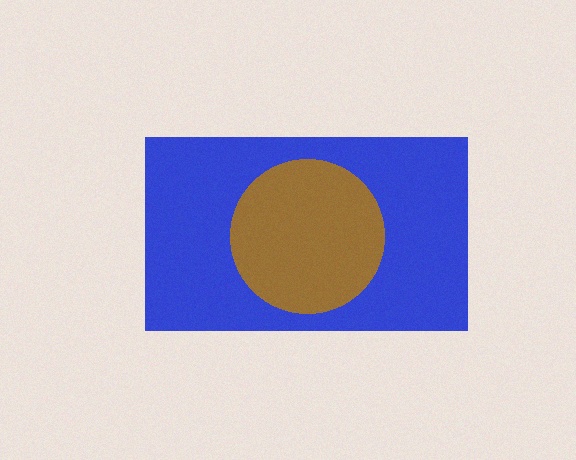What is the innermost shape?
The brown circle.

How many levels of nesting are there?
2.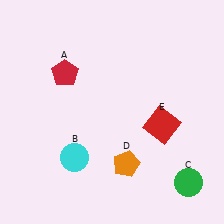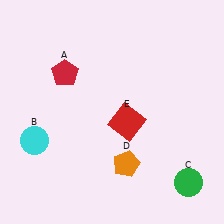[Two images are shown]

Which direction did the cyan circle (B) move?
The cyan circle (B) moved left.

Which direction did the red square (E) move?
The red square (E) moved left.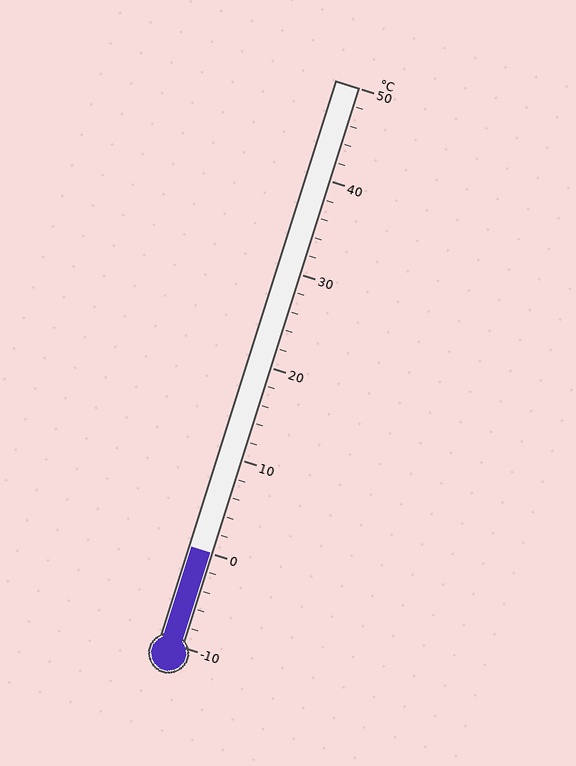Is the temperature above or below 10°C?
The temperature is below 10°C.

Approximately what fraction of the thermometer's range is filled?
The thermometer is filled to approximately 15% of its range.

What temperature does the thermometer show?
The thermometer shows approximately 0°C.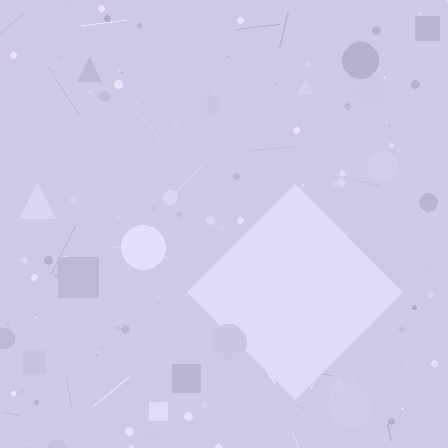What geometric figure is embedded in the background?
A diamond is embedded in the background.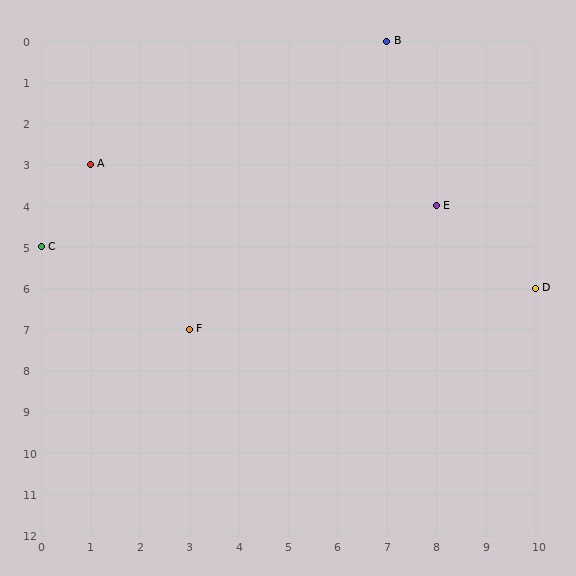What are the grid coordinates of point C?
Point C is at grid coordinates (0, 5).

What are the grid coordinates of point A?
Point A is at grid coordinates (1, 3).